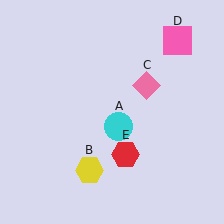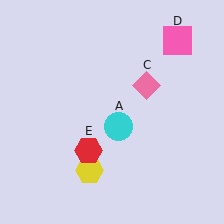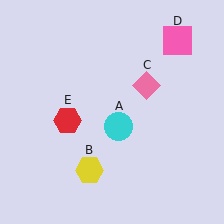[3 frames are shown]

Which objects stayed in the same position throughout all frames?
Cyan circle (object A) and yellow hexagon (object B) and pink diamond (object C) and pink square (object D) remained stationary.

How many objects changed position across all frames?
1 object changed position: red hexagon (object E).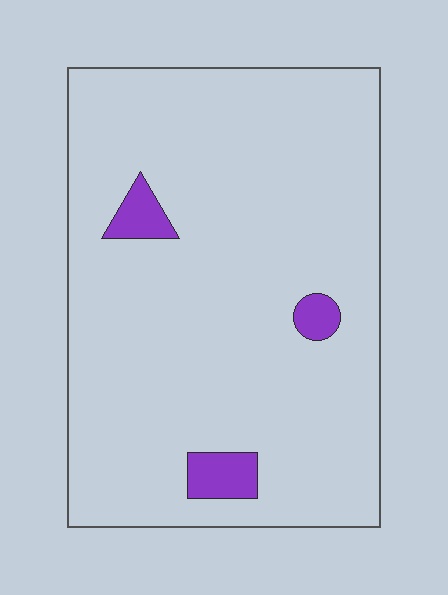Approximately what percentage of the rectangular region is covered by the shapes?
Approximately 5%.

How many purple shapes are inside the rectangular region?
3.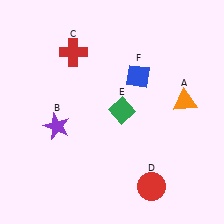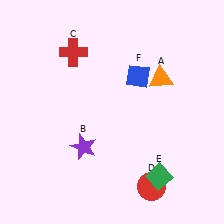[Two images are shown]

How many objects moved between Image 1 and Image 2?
3 objects moved between the two images.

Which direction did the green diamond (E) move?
The green diamond (E) moved down.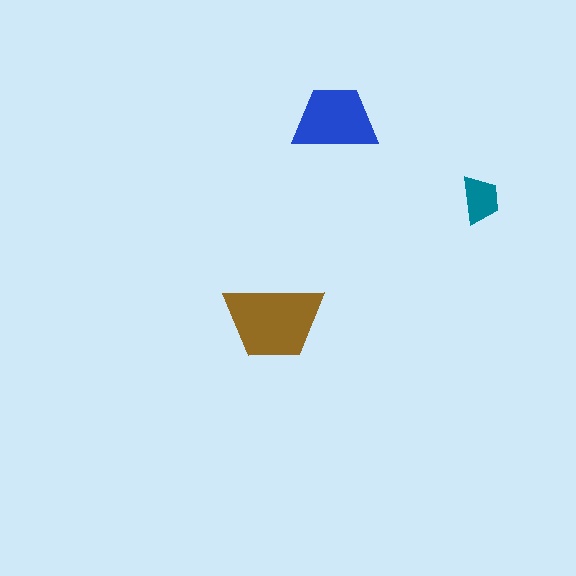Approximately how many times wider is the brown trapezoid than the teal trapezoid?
About 2 times wider.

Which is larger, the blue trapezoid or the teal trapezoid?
The blue one.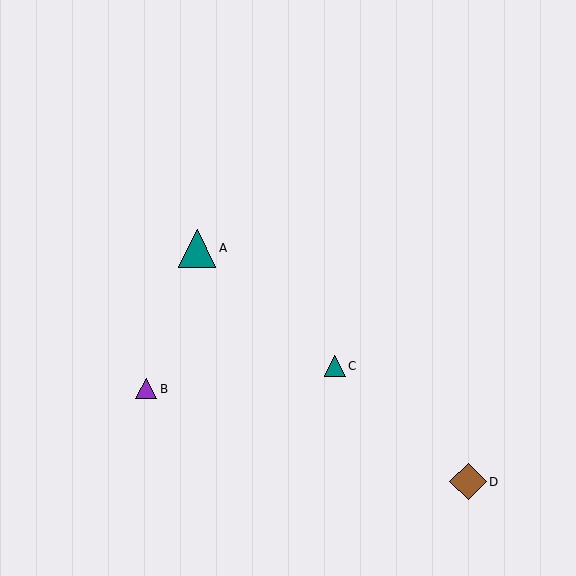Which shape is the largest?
The teal triangle (labeled A) is the largest.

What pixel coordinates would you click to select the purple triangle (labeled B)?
Click at (146, 389) to select the purple triangle B.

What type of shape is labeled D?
Shape D is a brown diamond.